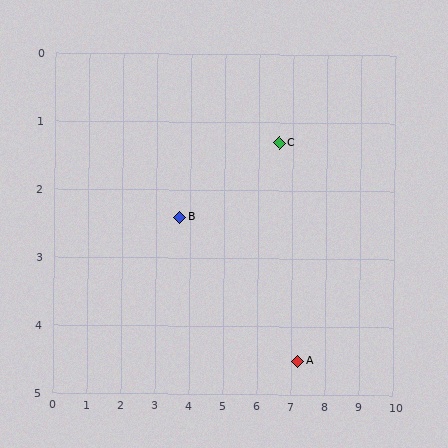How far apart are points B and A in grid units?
Points B and A are about 4.1 grid units apart.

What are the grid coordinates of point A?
Point A is at approximately (7.2, 4.5).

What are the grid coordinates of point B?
Point B is at approximately (3.7, 2.4).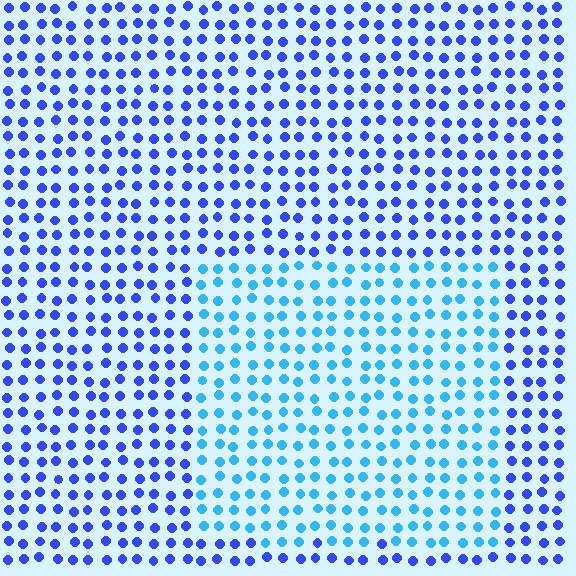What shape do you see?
I see a rectangle.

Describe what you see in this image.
The image is filled with small blue elements in a uniform arrangement. A rectangle-shaped region is visible where the elements are tinted to a slightly different hue, forming a subtle color boundary.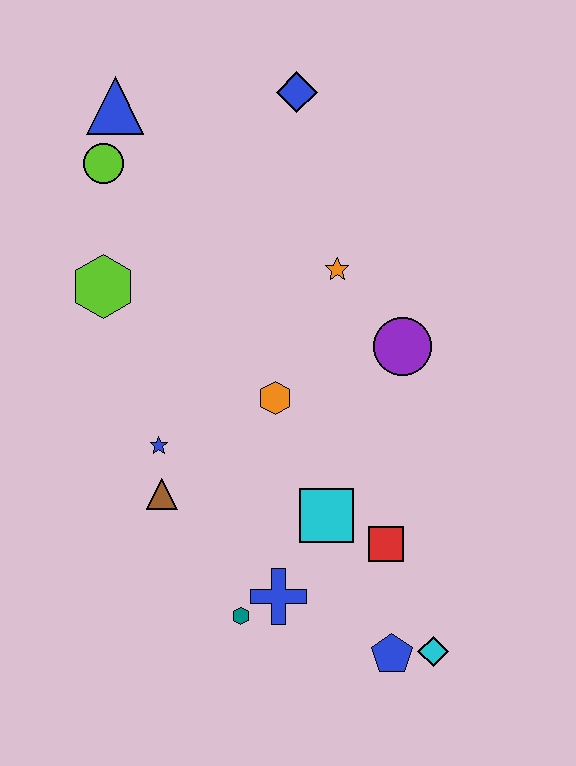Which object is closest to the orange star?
The purple circle is closest to the orange star.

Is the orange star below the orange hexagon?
No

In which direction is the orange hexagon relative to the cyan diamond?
The orange hexagon is above the cyan diamond.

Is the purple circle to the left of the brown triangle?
No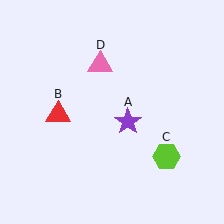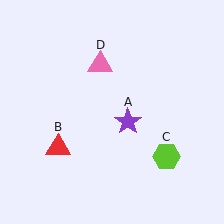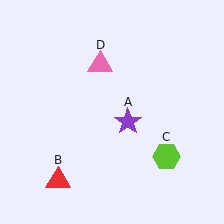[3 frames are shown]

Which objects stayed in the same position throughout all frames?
Purple star (object A) and lime hexagon (object C) and pink triangle (object D) remained stationary.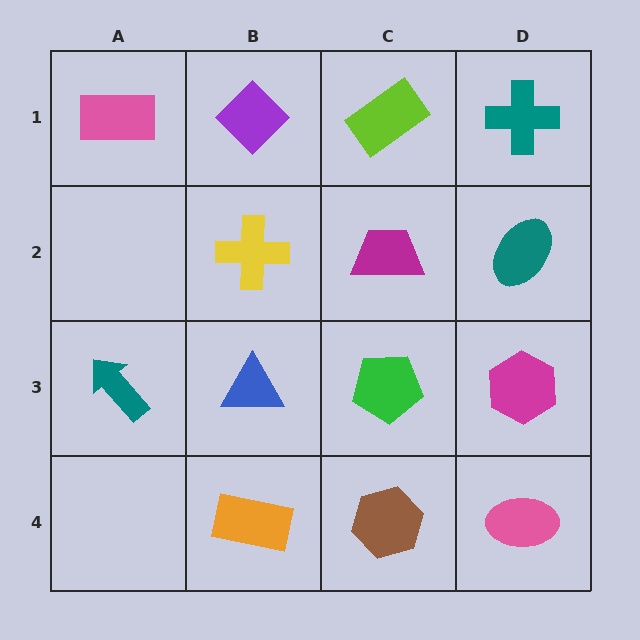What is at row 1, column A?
A pink rectangle.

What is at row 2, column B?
A yellow cross.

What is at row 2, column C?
A magenta trapezoid.